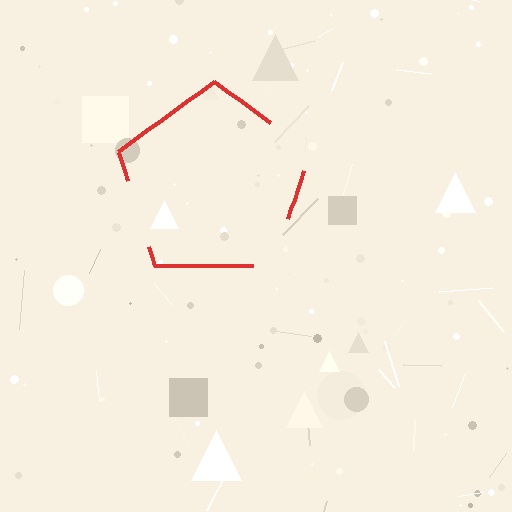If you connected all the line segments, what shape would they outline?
They would outline a pentagon.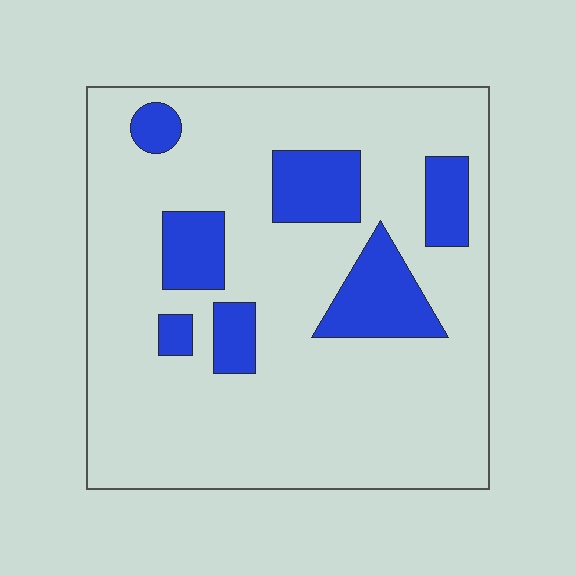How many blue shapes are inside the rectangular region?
7.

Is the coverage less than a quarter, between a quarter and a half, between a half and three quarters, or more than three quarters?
Less than a quarter.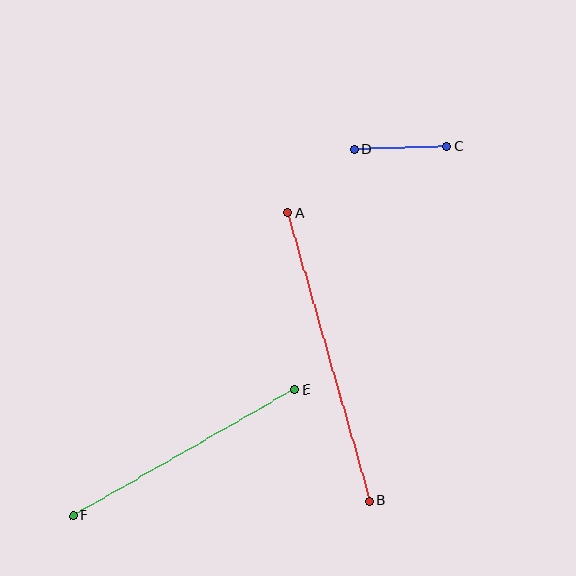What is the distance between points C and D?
The distance is approximately 92 pixels.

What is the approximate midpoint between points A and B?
The midpoint is at approximately (329, 357) pixels.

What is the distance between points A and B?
The distance is approximately 300 pixels.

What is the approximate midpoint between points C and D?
The midpoint is at approximately (400, 148) pixels.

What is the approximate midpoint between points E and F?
The midpoint is at approximately (184, 453) pixels.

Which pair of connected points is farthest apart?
Points A and B are farthest apart.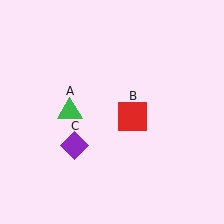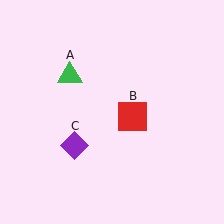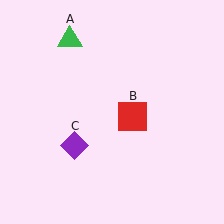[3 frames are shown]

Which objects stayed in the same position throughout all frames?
Red square (object B) and purple diamond (object C) remained stationary.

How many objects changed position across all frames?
1 object changed position: green triangle (object A).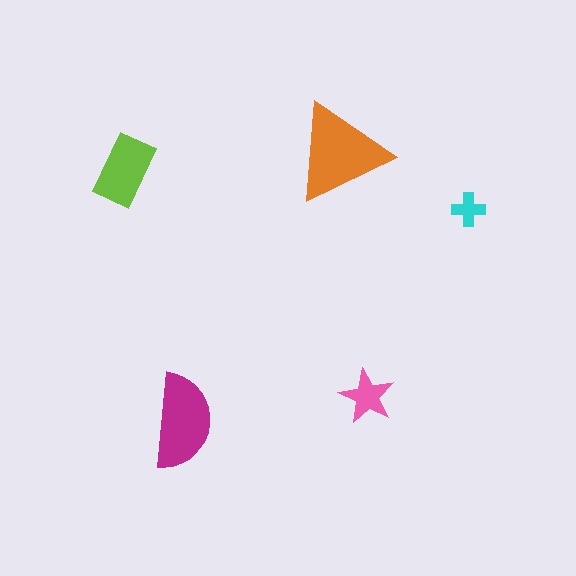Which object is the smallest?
The cyan cross.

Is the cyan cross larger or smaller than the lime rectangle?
Smaller.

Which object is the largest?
The orange triangle.